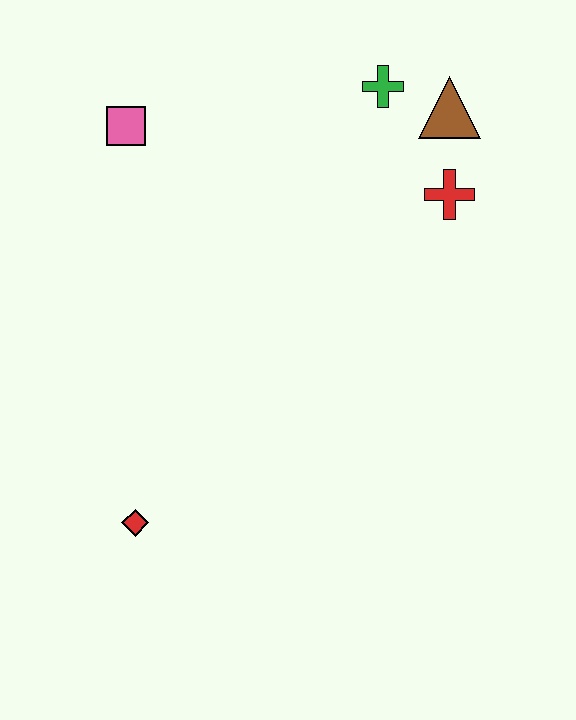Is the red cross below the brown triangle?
Yes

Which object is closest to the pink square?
The green cross is closest to the pink square.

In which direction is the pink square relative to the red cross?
The pink square is to the left of the red cross.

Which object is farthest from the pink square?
The red diamond is farthest from the pink square.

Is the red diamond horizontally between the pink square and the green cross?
Yes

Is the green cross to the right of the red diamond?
Yes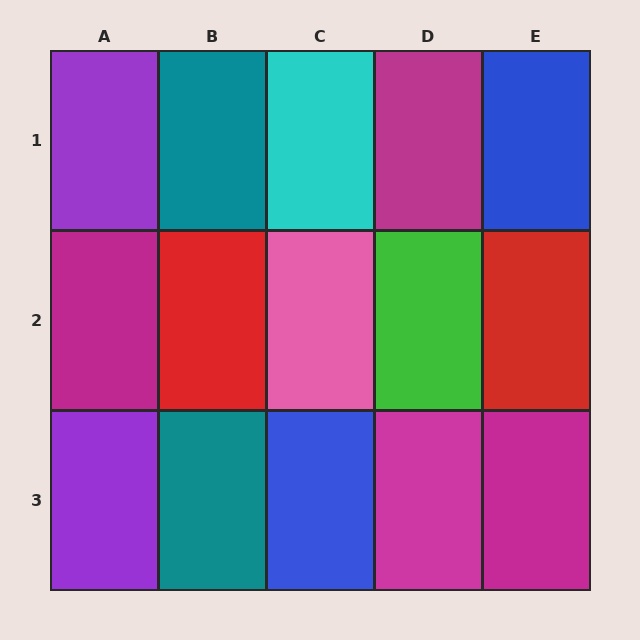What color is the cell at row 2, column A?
Magenta.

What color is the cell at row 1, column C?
Cyan.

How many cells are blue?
2 cells are blue.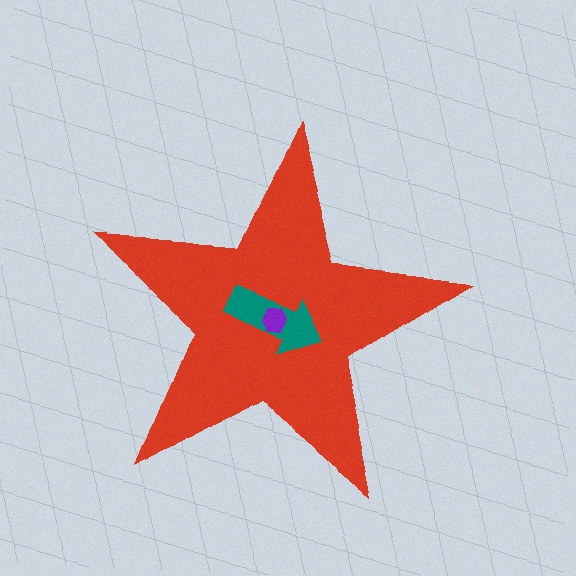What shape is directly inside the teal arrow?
The purple hexagon.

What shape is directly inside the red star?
The teal arrow.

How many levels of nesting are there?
3.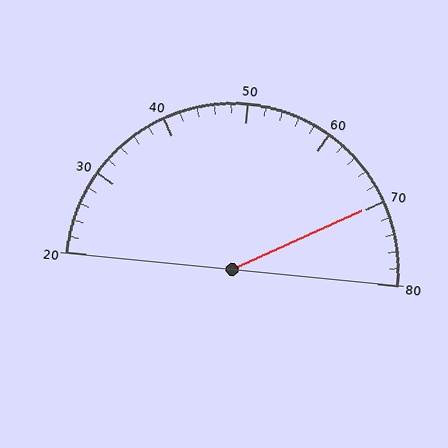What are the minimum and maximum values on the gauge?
The gauge ranges from 20 to 80.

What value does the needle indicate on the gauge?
The needle indicates approximately 70.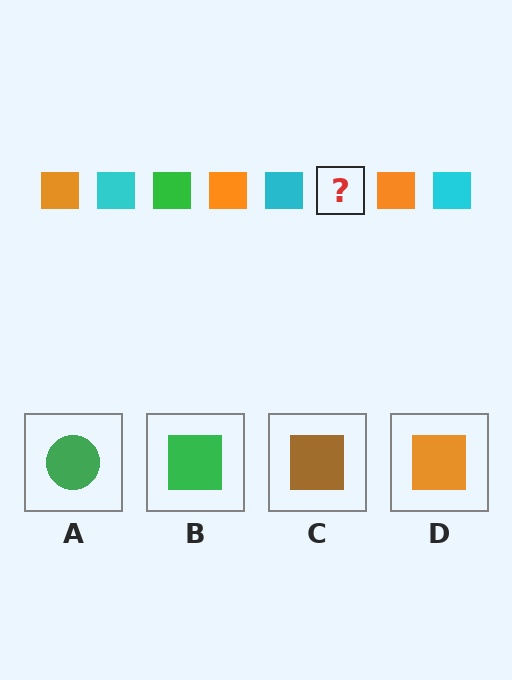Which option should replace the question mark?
Option B.